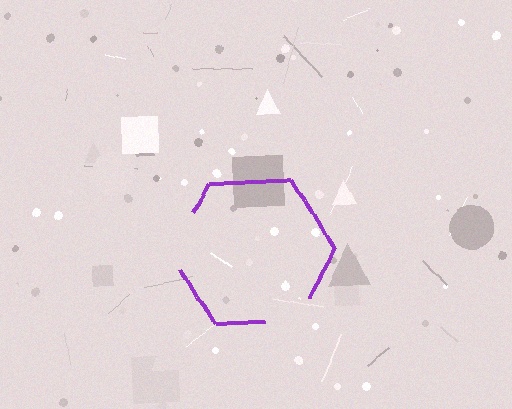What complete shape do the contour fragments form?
The contour fragments form a hexagon.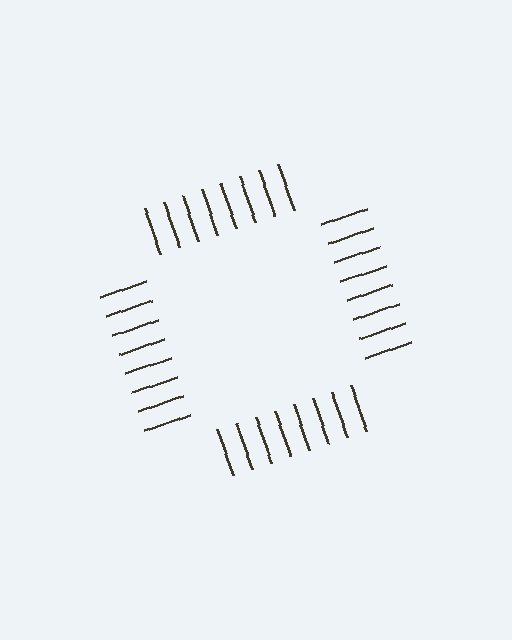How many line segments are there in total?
32 — 8 along each of the 4 edges.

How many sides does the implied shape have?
4 sides — the line-ends trace a square.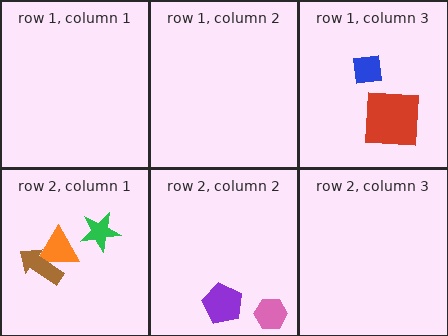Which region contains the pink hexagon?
The row 2, column 2 region.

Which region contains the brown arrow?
The row 2, column 1 region.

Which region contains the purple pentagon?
The row 2, column 2 region.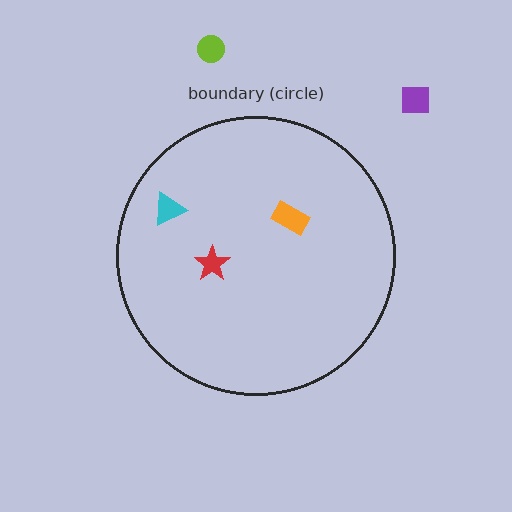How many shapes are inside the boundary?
3 inside, 2 outside.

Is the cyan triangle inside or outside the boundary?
Inside.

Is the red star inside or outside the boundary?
Inside.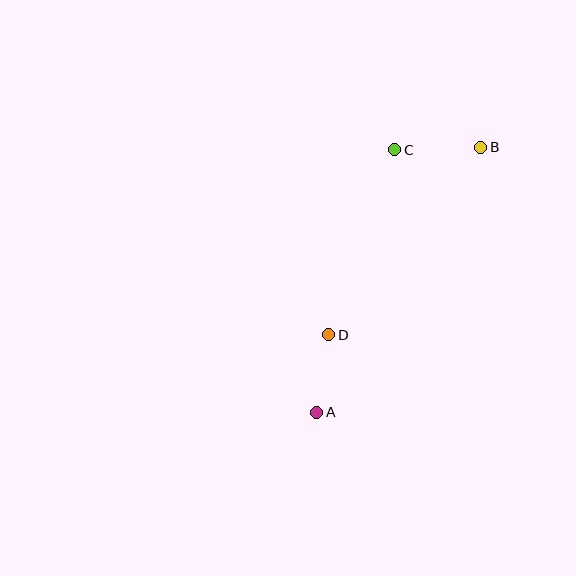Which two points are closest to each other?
Points A and D are closest to each other.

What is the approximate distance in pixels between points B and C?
The distance between B and C is approximately 86 pixels.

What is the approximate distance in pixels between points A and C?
The distance between A and C is approximately 274 pixels.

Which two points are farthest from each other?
Points A and B are farthest from each other.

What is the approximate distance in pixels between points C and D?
The distance between C and D is approximately 197 pixels.